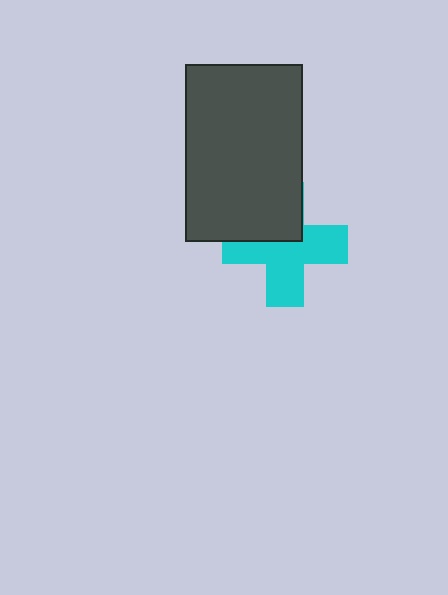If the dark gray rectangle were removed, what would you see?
You would see the complete cyan cross.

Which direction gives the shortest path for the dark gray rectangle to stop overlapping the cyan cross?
Moving up gives the shortest separation.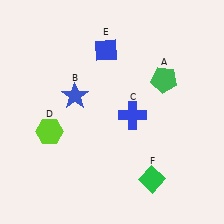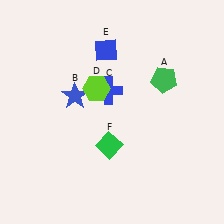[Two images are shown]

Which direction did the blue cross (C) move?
The blue cross (C) moved up.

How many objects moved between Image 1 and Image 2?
3 objects moved between the two images.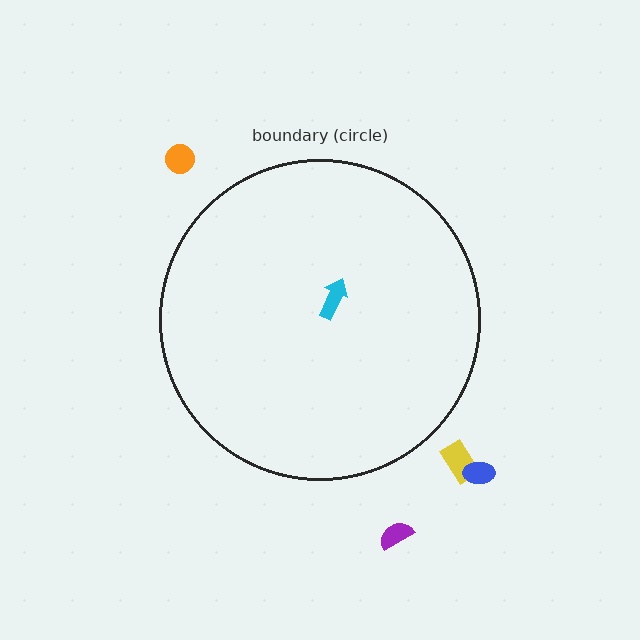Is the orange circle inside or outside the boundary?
Outside.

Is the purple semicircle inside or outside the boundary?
Outside.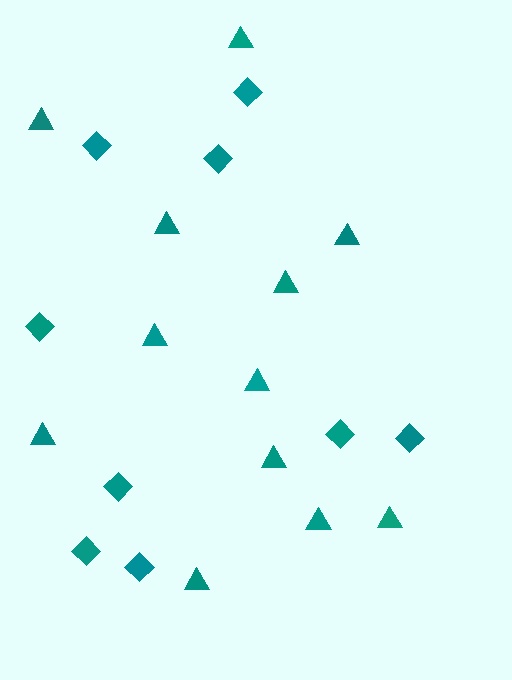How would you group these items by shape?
There are 2 groups: one group of diamonds (9) and one group of triangles (12).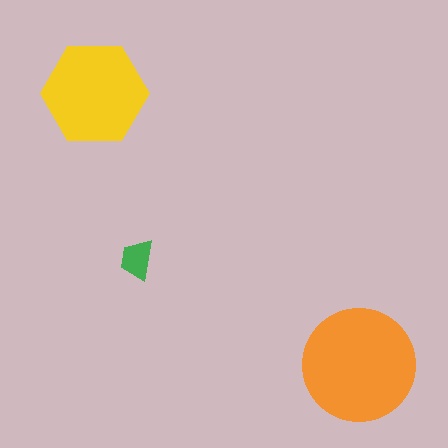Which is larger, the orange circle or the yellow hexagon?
The orange circle.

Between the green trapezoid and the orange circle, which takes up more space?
The orange circle.